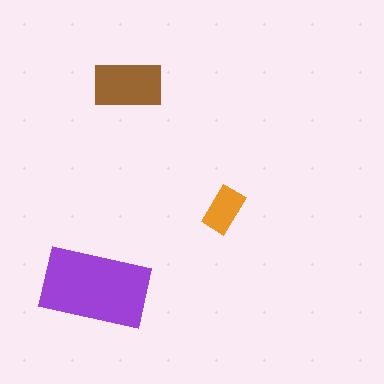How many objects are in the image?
There are 3 objects in the image.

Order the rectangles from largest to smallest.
the purple one, the brown one, the orange one.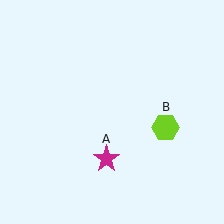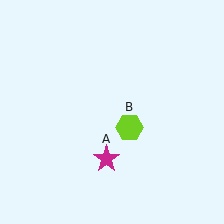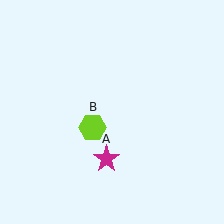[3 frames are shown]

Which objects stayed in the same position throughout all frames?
Magenta star (object A) remained stationary.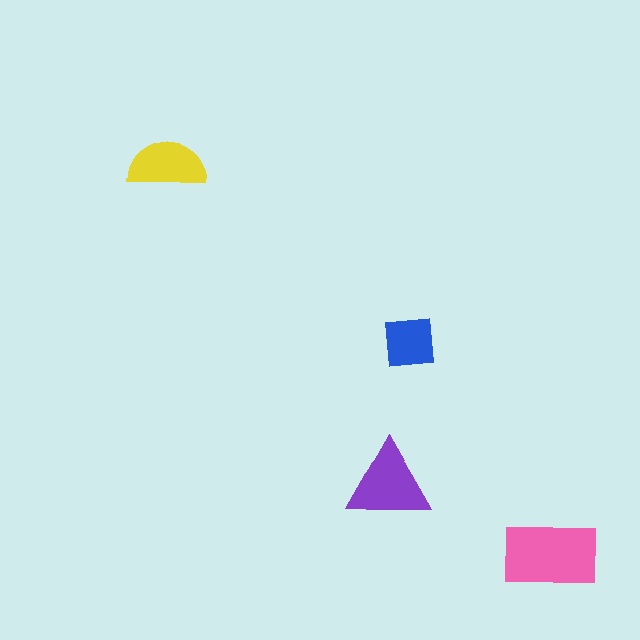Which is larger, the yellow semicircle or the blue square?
The yellow semicircle.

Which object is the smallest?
The blue square.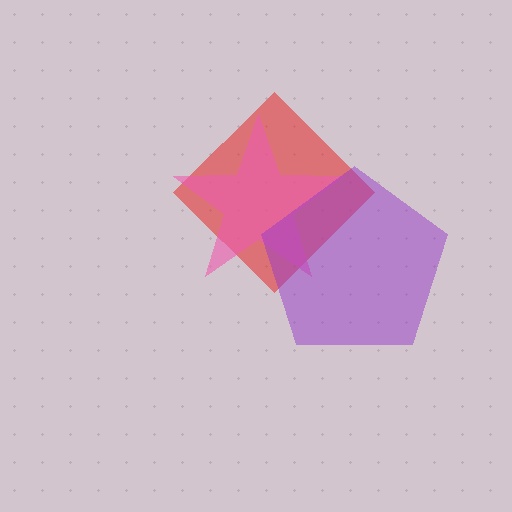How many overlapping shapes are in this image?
There are 3 overlapping shapes in the image.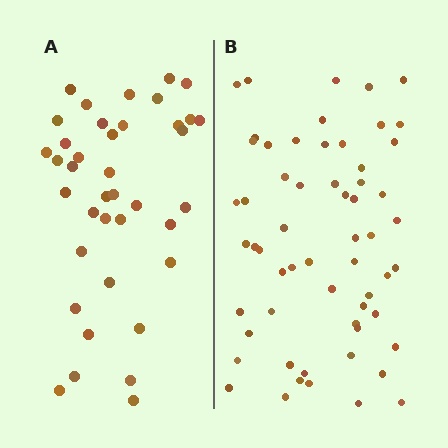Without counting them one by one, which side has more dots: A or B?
Region B (the right region) has more dots.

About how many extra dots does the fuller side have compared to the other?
Region B has approximately 20 more dots than region A.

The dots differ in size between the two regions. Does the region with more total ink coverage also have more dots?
No. Region A has more total ink coverage because its dots are larger, but region B actually contains more individual dots. Total area can be misleading — the number of items is what matters here.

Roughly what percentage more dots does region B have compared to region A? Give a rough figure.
About 50% more.